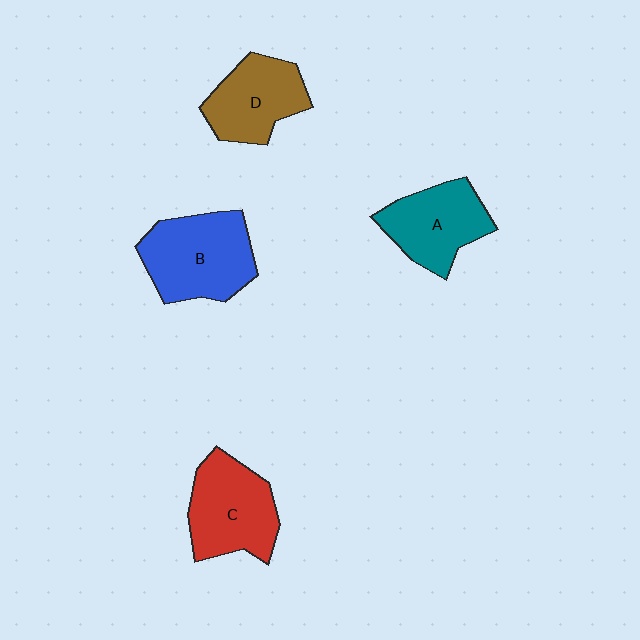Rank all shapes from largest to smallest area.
From largest to smallest: B (blue), C (red), A (teal), D (brown).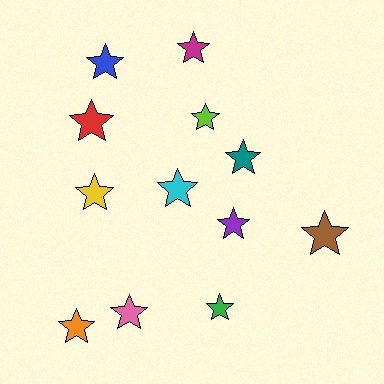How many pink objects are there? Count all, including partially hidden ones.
There is 1 pink object.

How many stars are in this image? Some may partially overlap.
There are 12 stars.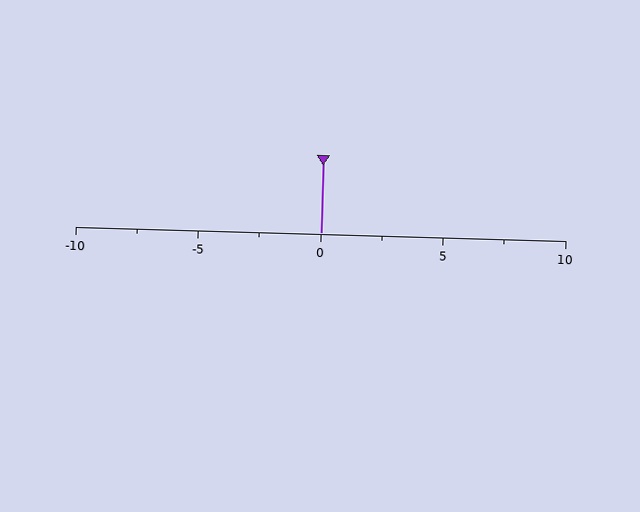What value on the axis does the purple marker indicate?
The marker indicates approximately 0.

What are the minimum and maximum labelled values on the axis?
The axis runs from -10 to 10.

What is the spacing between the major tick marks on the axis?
The major ticks are spaced 5 apart.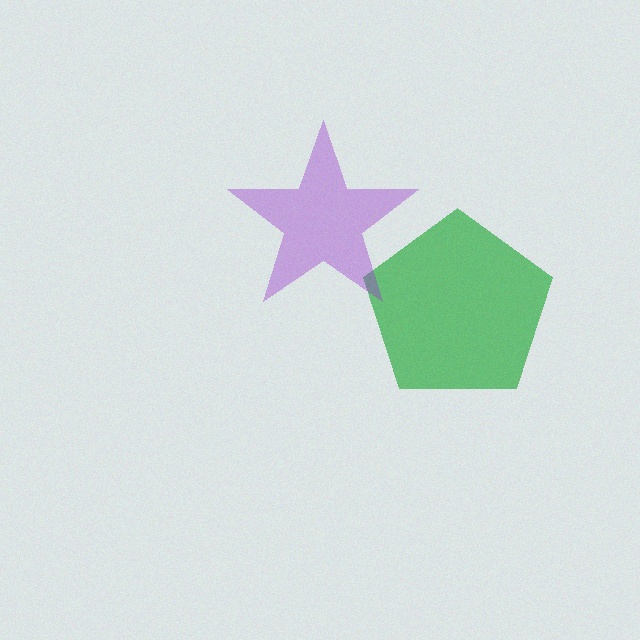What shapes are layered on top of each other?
The layered shapes are: a green pentagon, a purple star.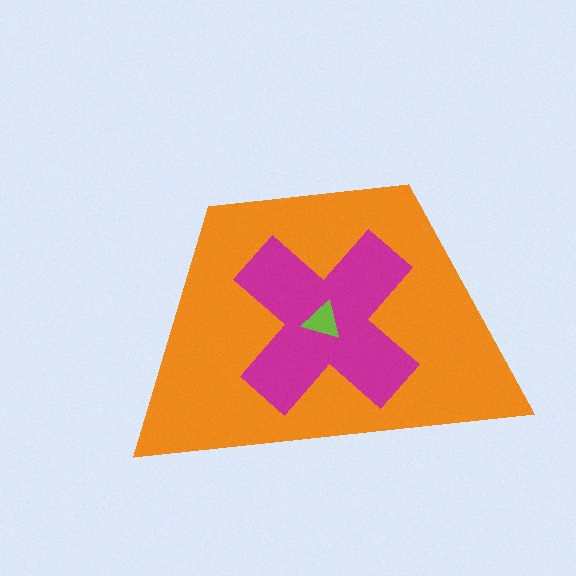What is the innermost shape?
The lime triangle.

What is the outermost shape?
The orange trapezoid.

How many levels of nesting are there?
3.